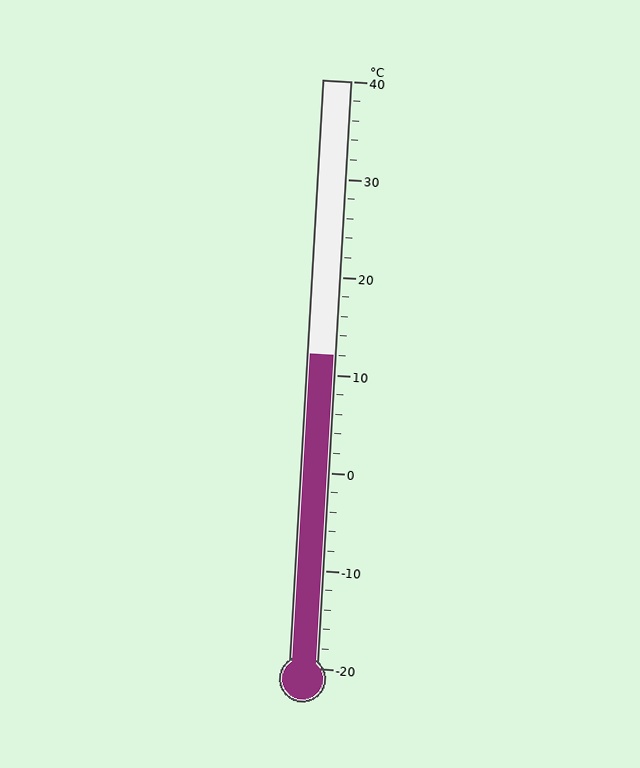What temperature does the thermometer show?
The thermometer shows approximately 12°C.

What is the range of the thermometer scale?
The thermometer scale ranges from -20°C to 40°C.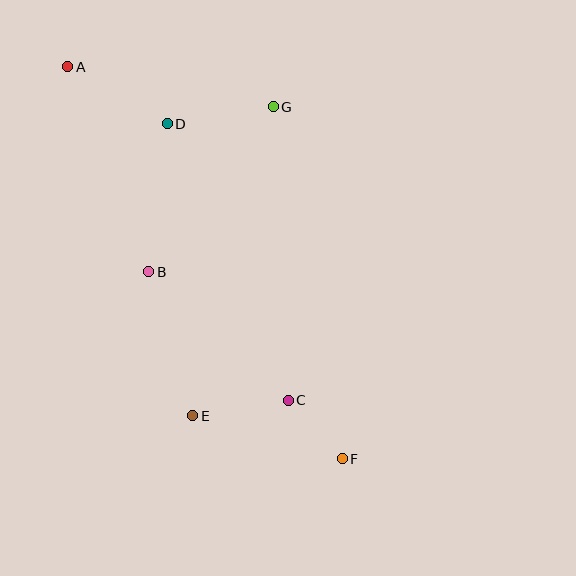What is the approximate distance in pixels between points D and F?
The distance between D and F is approximately 378 pixels.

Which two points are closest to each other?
Points C and F are closest to each other.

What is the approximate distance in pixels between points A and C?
The distance between A and C is approximately 400 pixels.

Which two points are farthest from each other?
Points A and F are farthest from each other.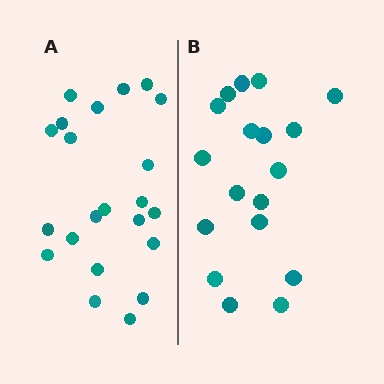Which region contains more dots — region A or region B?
Region A (the left region) has more dots.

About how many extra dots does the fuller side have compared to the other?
Region A has about 4 more dots than region B.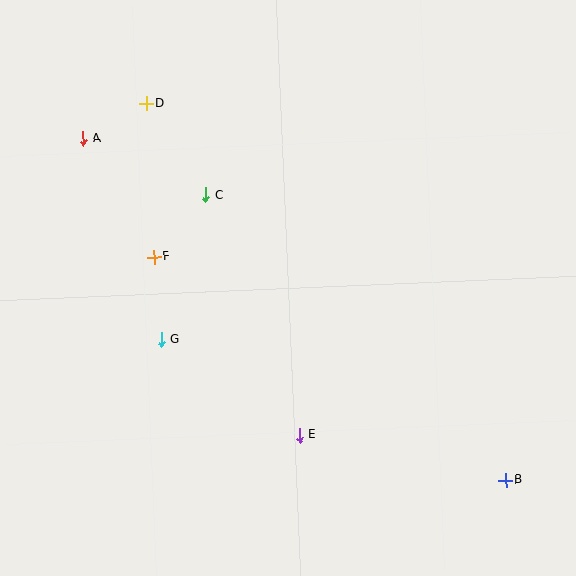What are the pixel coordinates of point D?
Point D is at (146, 104).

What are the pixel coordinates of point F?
Point F is at (154, 257).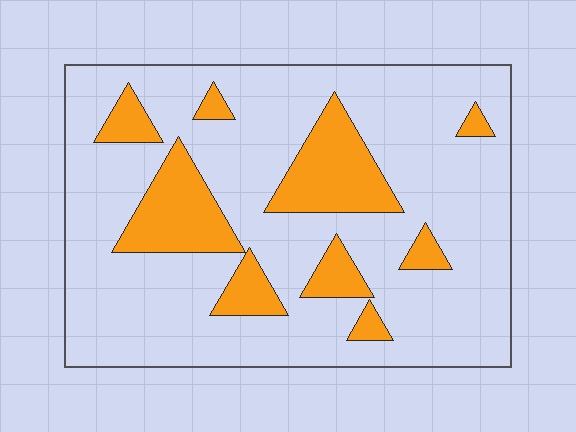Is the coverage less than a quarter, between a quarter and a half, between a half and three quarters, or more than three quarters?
Less than a quarter.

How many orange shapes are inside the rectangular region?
9.